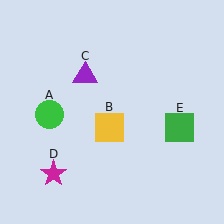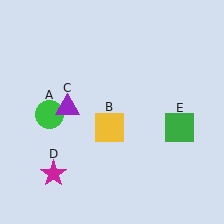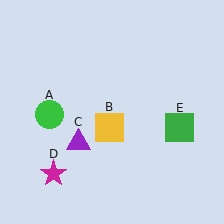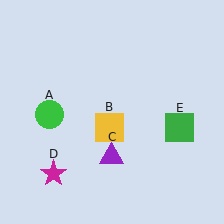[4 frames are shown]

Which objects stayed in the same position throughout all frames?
Green circle (object A) and yellow square (object B) and magenta star (object D) and green square (object E) remained stationary.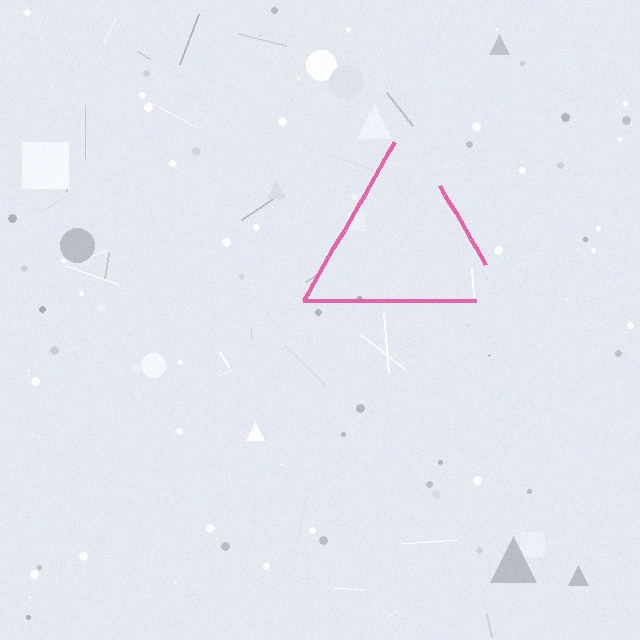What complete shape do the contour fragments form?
The contour fragments form a triangle.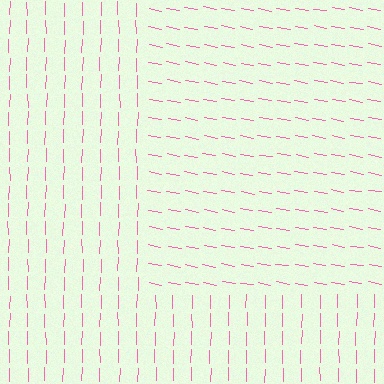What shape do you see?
I see a rectangle.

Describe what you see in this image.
The image is filled with small pink line segments. A rectangle region in the image has lines oriented differently from the surrounding lines, creating a visible texture boundary.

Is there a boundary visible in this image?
Yes, there is a texture boundary formed by a change in line orientation.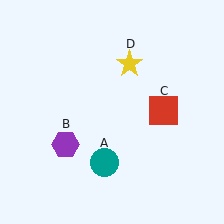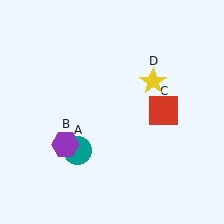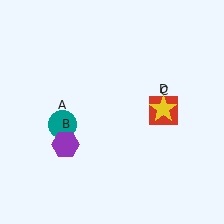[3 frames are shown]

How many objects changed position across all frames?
2 objects changed position: teal circle (object A), yellow star (object D).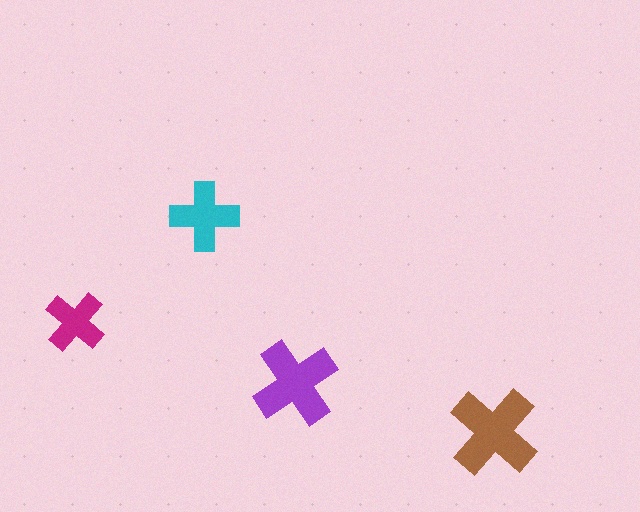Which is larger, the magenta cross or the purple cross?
The purple one.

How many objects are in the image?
There are 4 objects in the image.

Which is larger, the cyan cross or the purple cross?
The purple one.